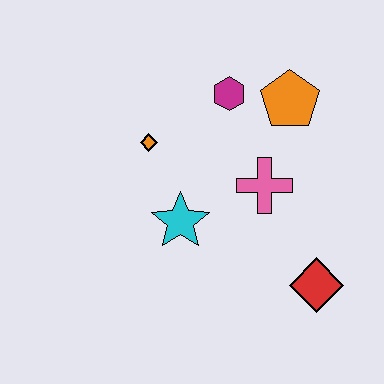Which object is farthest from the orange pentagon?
The red diamond is farthest from the orange pentagon.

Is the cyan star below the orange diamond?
Yes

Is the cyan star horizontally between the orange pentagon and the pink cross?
No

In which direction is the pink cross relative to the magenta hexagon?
The pink cross is below the magenta hexagon.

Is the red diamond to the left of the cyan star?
No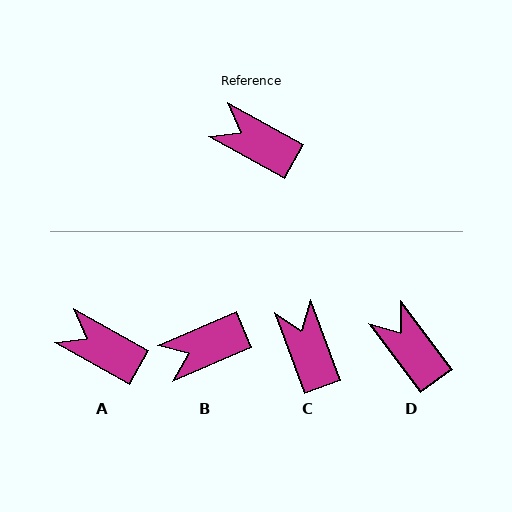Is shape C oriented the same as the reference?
No, it is off by about 40 degrees.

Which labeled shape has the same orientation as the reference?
A.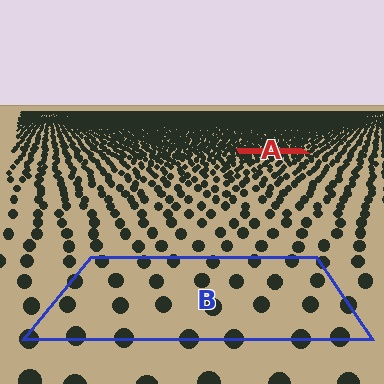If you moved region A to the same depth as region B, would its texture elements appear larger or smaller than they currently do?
They would appear larger. At a closer depth, the same texture elements are projected at a bigger on-screen size.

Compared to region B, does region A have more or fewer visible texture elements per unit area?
Region A has more texture elements per unit area — they are packed more densely because it is farther away.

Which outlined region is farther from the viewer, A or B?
Region A is farther from the viewer — the texture elements inside it appear smaller and more densely packed.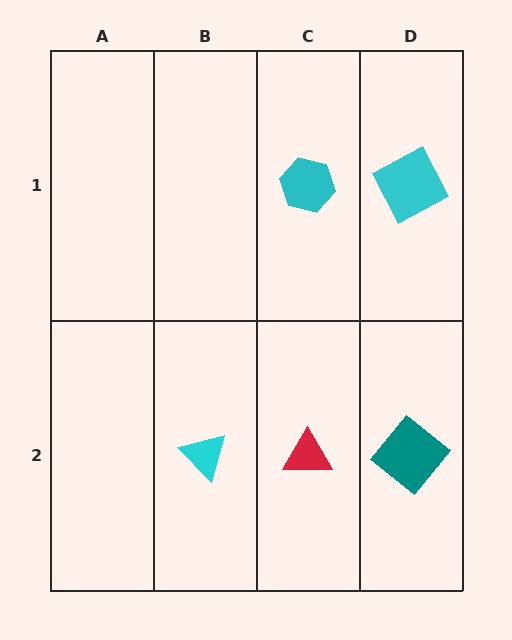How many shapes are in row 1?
2 shapes.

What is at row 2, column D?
A teal diamond.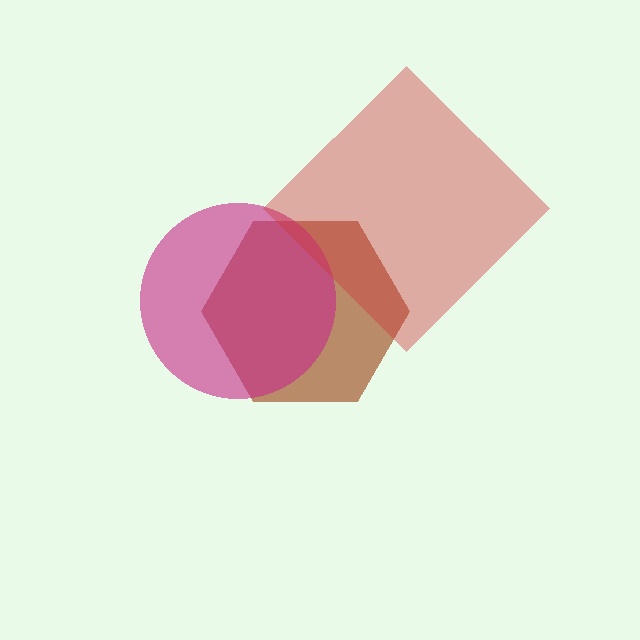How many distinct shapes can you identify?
There are 3 distinct shapes: a brown hexagon, a magenta circle, a red diamond.